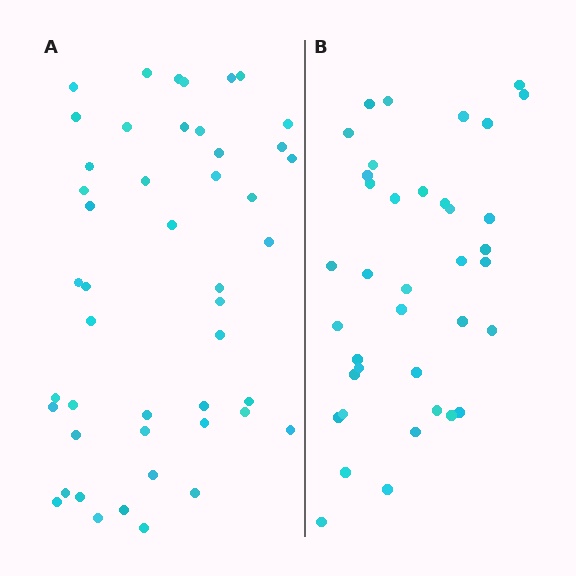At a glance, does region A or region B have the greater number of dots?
Region A (the left region) has more dots.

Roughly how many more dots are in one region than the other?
Region A has roughly 8 or so more dots than region B.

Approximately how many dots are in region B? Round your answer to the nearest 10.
About 40 dots. (The exact count is 38, which rounds to 40.)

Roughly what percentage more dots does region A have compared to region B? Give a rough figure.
About 25% more.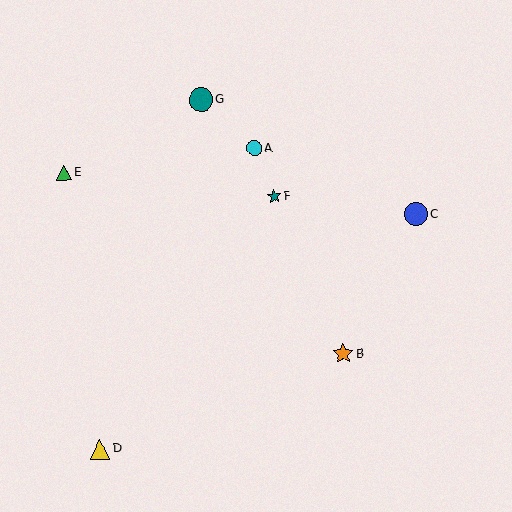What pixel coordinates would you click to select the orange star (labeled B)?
Click at (343, 354) to select the orange star B.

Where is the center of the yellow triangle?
The center of the yellow triangle is at (100, 449).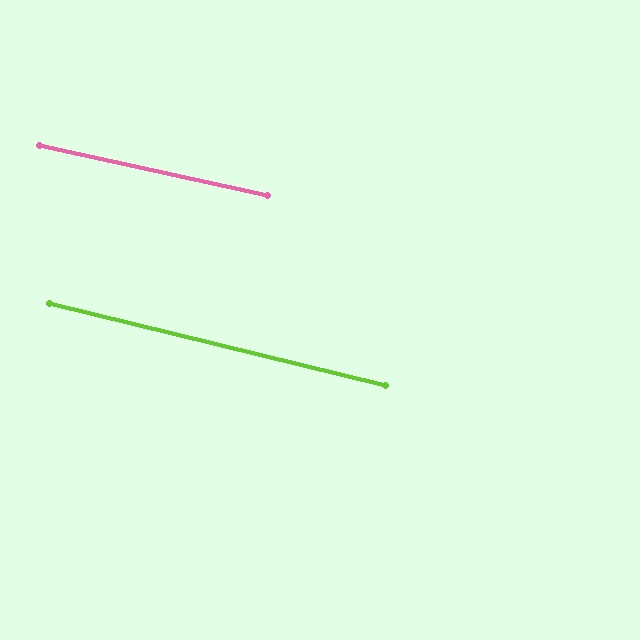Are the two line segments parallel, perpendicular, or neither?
Parallel — their directions differ by only 1.3°.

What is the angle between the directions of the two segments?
Approximately 1 degree.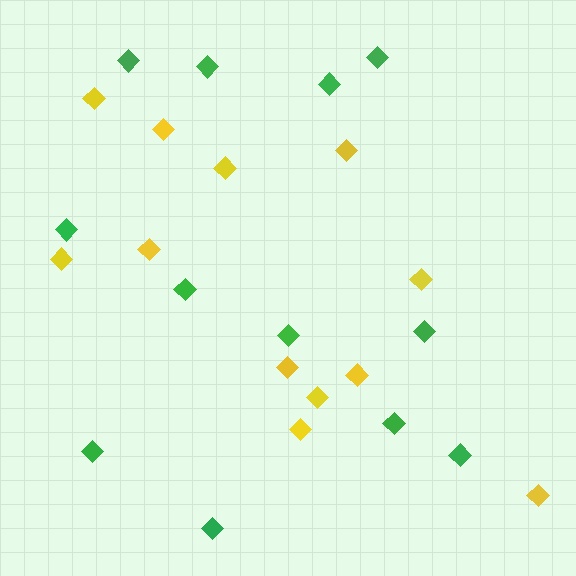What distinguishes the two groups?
There are 2 groups: one group of green diamonds (12) and one group of yellow diamonds (12).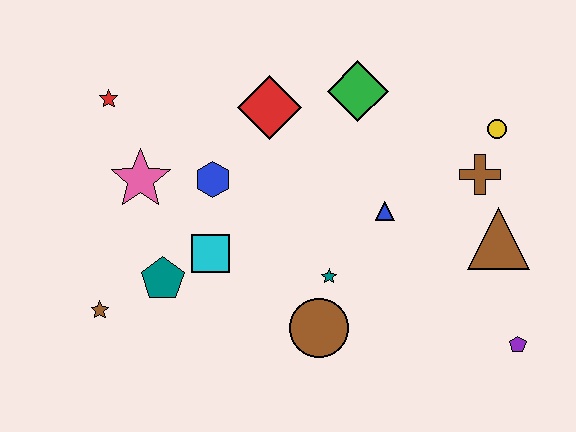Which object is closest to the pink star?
The blue hexagon is closest to the pink star.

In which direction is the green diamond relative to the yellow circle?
The green diamond is to the left of the yellow circle.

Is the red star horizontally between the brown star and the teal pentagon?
Yes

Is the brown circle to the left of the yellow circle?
Yes